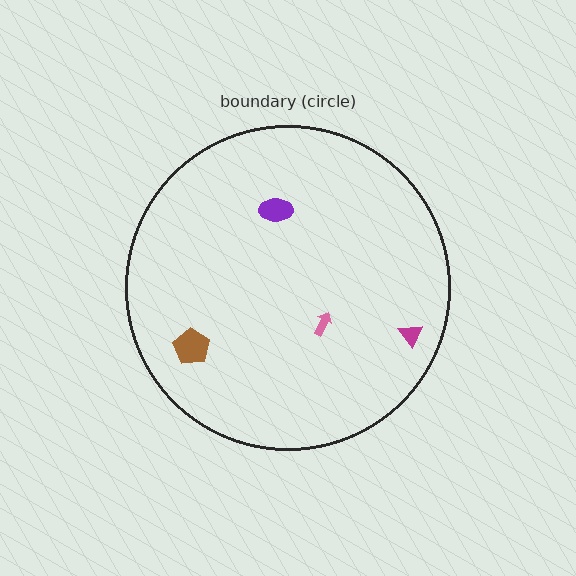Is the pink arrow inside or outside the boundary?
Inside.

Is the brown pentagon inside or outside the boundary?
Inside.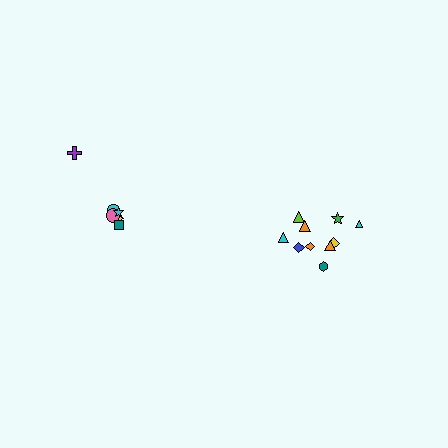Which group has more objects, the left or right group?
The right group.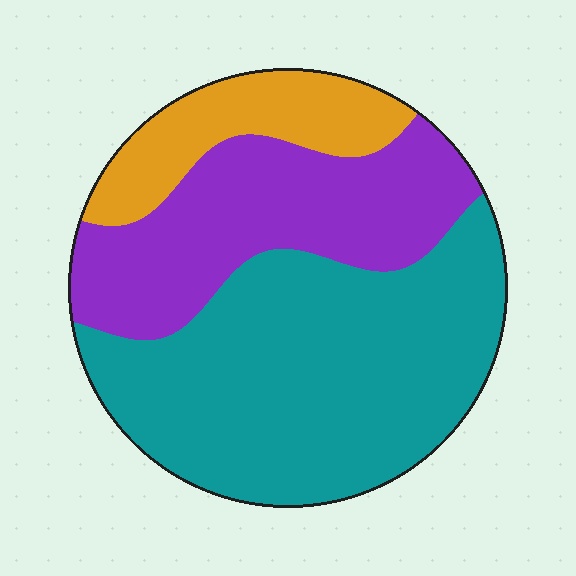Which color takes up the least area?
Orange, at roughly 15%.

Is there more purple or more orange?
Purple.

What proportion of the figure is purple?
Purple takes up about one third (1/3) of the figure.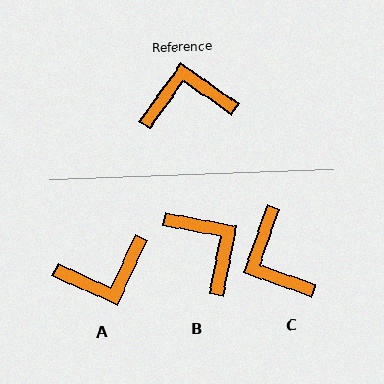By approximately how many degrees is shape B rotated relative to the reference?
Approximately 66 degrees clockwise.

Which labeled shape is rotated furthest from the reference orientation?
A, about 170 degrees away.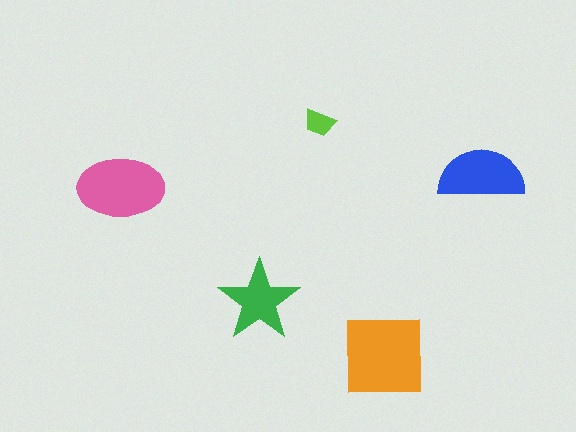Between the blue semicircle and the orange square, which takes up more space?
The orange square.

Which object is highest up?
The lime trapezoid is topmost.